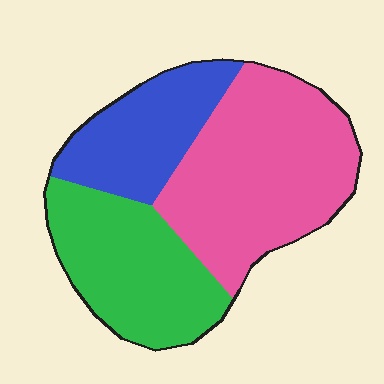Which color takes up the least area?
Blue, at roughly 25%.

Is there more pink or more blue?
Pink.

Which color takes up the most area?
Pink, at roughly 45%.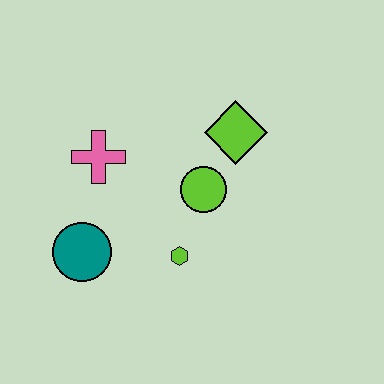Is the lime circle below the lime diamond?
Yes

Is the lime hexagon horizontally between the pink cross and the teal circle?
No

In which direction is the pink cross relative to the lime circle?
The pink cross is to the left of the lime circle.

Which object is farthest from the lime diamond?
The teal circle is farthest from the lime diamond.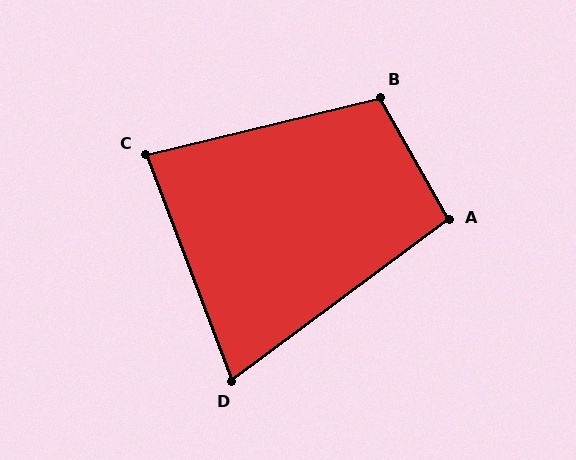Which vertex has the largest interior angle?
B, at approximately 106 degrees.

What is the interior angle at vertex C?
Approximately 83 degrees (acute).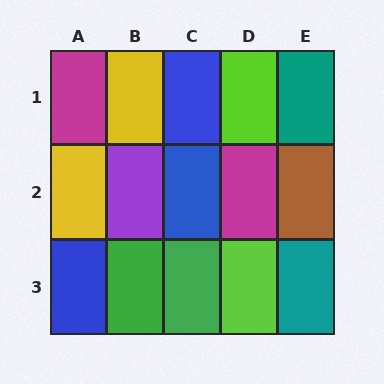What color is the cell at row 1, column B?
Yellow.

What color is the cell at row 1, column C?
Blue.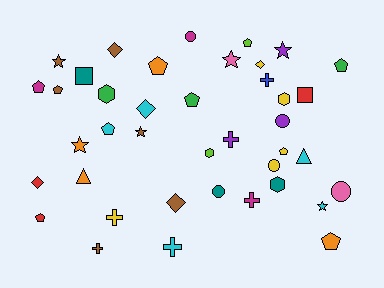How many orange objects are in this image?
There are 4 orange objects.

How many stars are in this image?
There are 6 stars.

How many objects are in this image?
There are 40 objects.